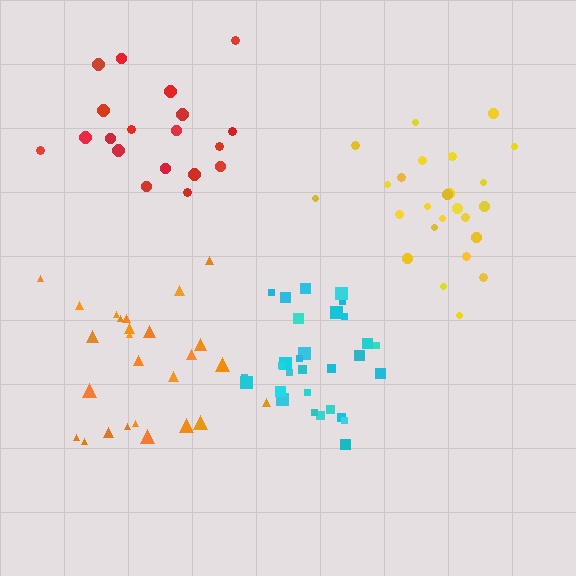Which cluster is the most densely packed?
Cyan.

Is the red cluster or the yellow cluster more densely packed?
Yellow.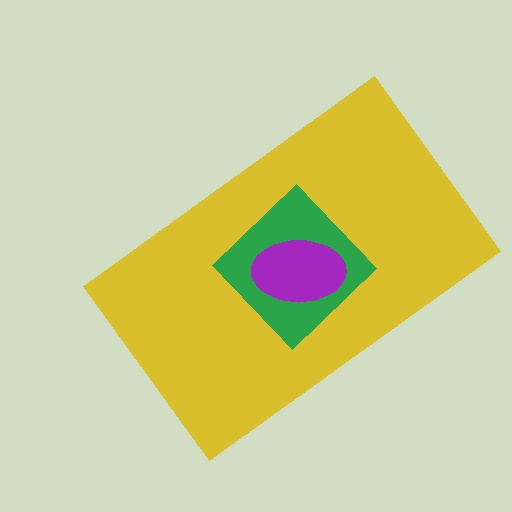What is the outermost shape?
The yellow rectangle.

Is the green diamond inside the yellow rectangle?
Yes.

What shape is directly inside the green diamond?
The purple ellipse.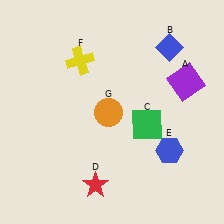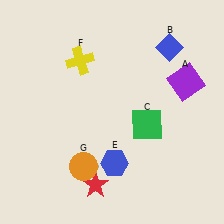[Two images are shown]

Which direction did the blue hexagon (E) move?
The blue hexagon (E) moved left.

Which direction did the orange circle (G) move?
The orange circle (G) moved down.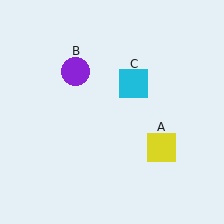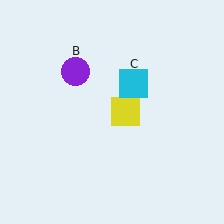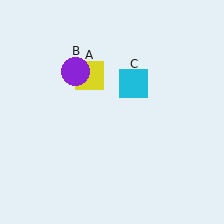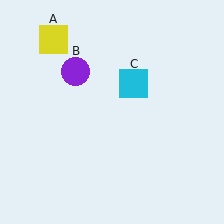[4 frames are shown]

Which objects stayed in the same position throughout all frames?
Purple circle (object B) and cyan square (object C) remained stationary.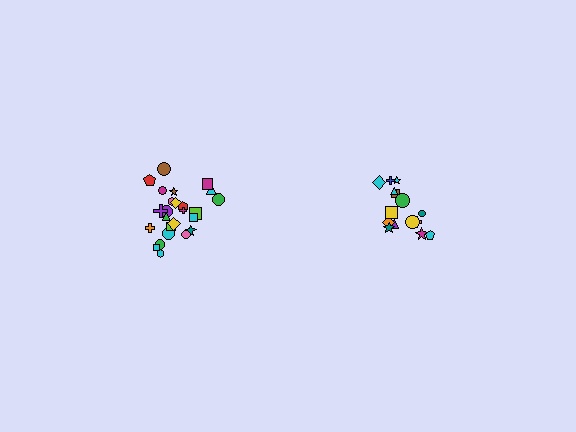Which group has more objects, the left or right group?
The left group.